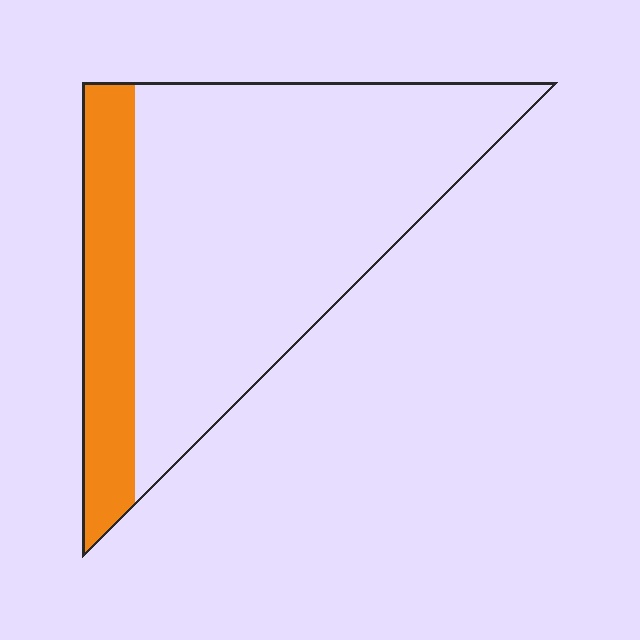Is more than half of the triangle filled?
No.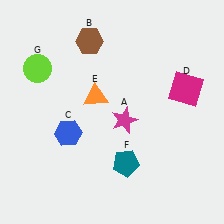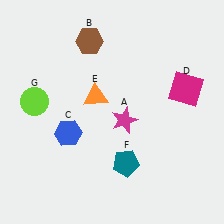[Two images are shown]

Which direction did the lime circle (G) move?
The lime circle (G) moved down.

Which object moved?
The lime circle (G) moved down.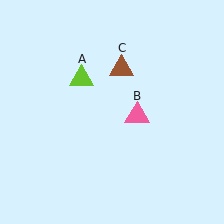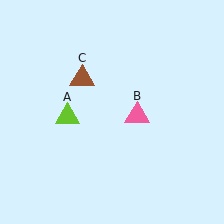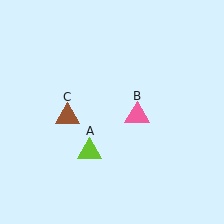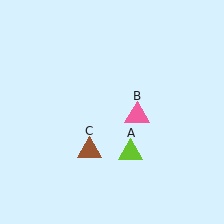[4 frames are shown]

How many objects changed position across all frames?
2 objects changed position: lime triangle (object A), brown triangle (object C).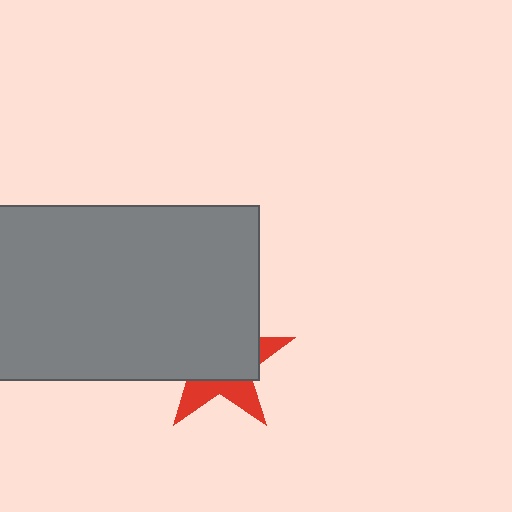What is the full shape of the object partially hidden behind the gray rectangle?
The partially hidden object is a red star.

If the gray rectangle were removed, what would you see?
You would see the complete red star.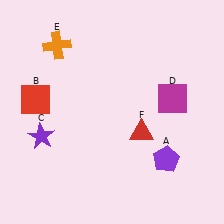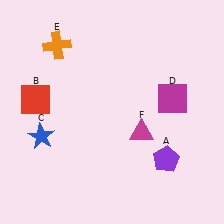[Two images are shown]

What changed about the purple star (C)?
In Image 1, C is purple. In Image 2, it changed to blue.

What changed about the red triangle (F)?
In Image 1, F is red. In Image 2, it changed to magenta.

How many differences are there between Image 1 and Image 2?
There are 2 differences between the two images.